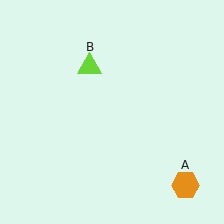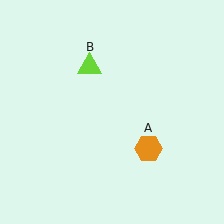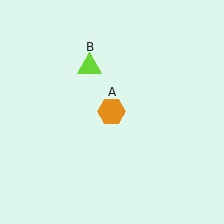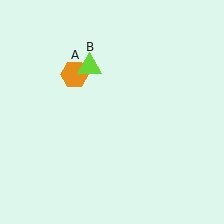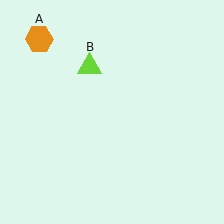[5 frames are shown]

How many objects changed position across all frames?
1 object changed position: orange hexagon (object A).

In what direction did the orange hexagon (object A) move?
The orange hexagon (object A) moved up and to the left.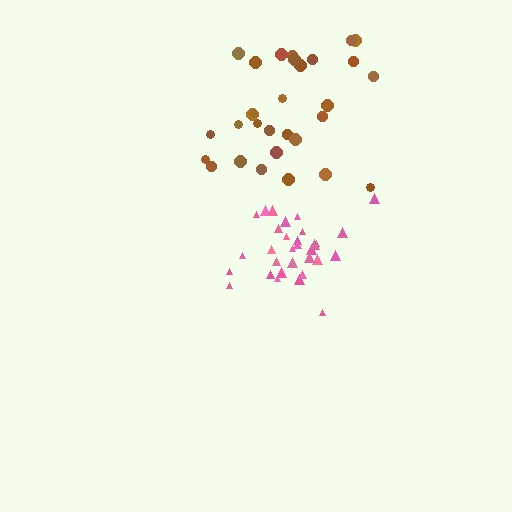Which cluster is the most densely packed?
Pink.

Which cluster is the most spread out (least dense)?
Brown.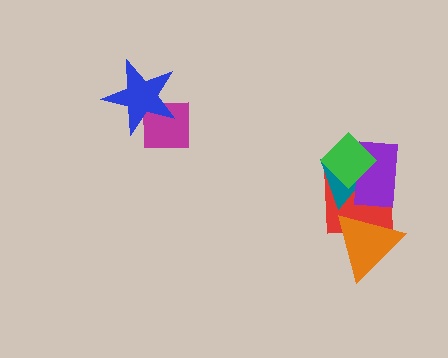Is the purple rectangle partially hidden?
Yes, it is partially covered by another shape.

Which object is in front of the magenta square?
The blue star is in front of the magenta square.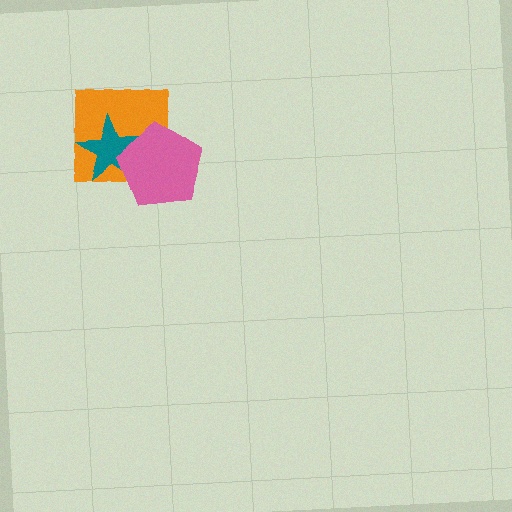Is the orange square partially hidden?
Yes, it is partially covered by another shape.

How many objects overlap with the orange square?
2 objects overlap with the orange square.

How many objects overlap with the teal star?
2 objects overlap with the teal star.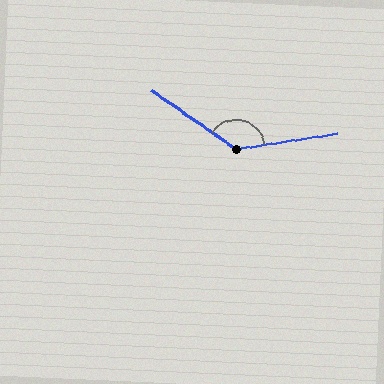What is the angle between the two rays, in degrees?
Approximately 136 degrees.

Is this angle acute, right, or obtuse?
It is obtuse.